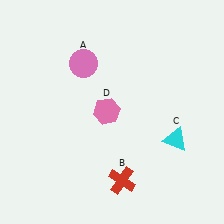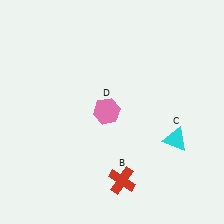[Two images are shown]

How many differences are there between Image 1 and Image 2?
There is 1 difference between the two images.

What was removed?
The pink circle (A) was removed in Image 2.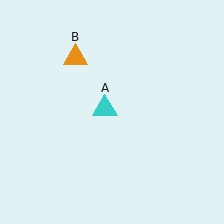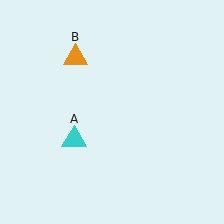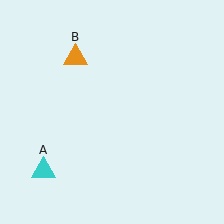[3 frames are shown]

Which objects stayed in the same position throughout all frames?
Orange triangle (object B) remained stationary.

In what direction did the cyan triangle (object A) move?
The cyan triangle (object A) moved down and to the left.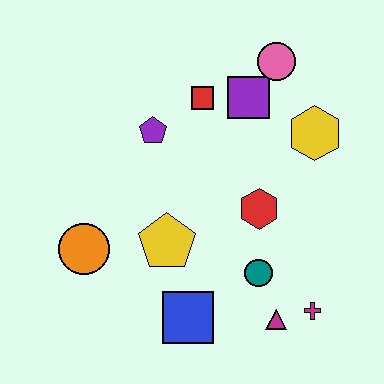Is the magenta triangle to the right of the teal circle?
Yes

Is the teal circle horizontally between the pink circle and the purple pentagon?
Yes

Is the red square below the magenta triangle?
No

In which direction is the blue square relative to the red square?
The blue square is below the red square.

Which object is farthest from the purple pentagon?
The magenta cross is farthest from the purple pentagon.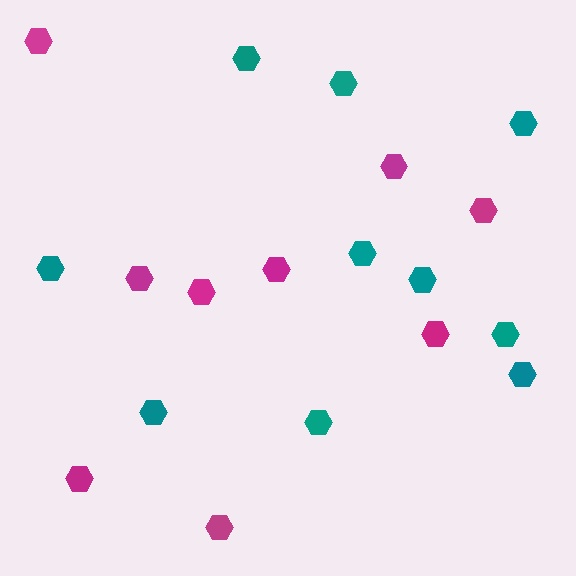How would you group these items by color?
There are 2 groups: one group of magenta hexagons (9) and one group of teal hexagons (10).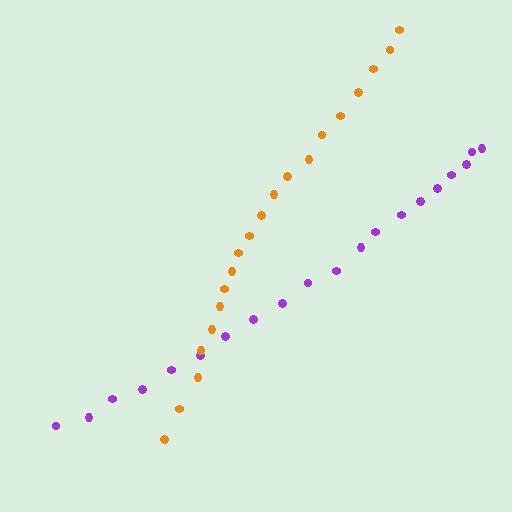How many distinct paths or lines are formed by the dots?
There are 2 distinct paths.